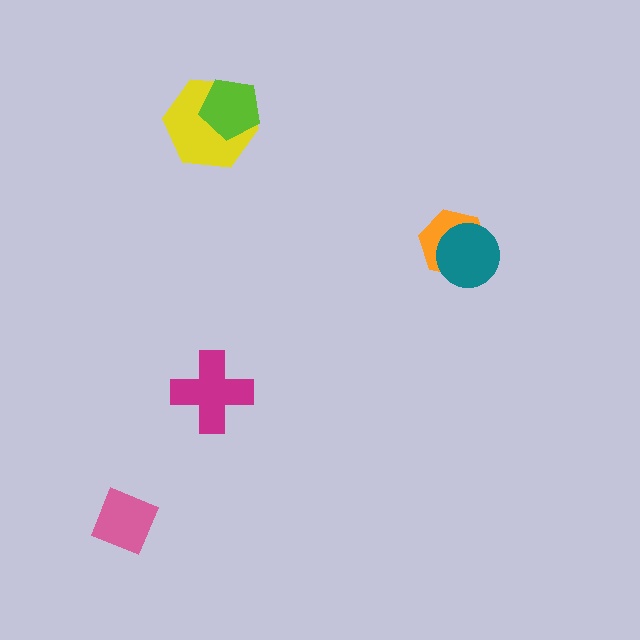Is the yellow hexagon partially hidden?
Yes, it is partially covered by another shape.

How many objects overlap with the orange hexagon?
1 object overlaps with the orange hexagon.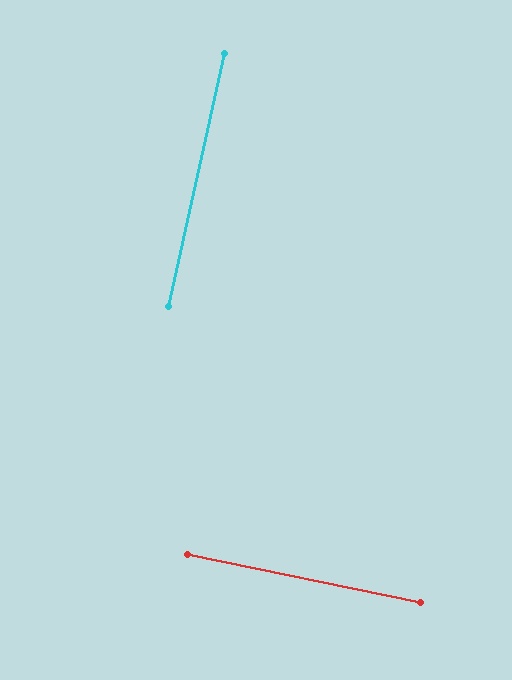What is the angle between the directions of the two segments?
Approximately 89 degrees.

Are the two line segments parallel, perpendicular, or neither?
Perpendicular — they meet at approximately 89°.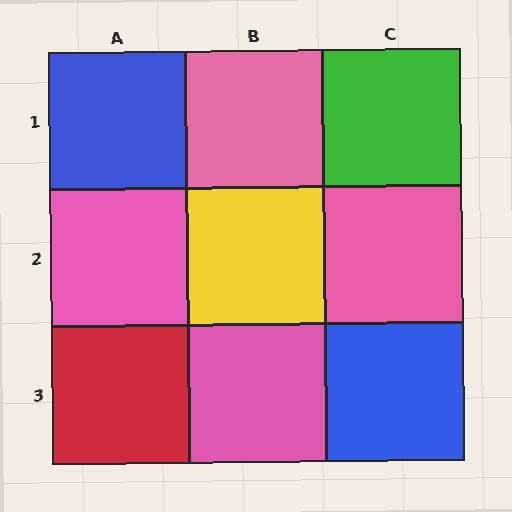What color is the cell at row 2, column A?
Pink.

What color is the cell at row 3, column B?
Pink.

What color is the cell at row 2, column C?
Pink.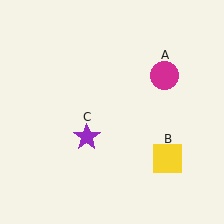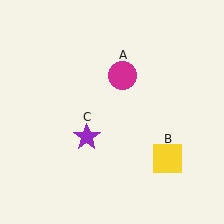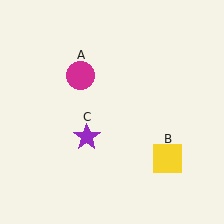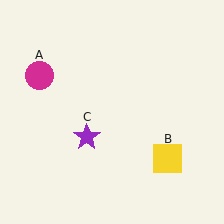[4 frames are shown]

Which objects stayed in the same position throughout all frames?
Yellow square (object B) and purple star (object C) remained stationary.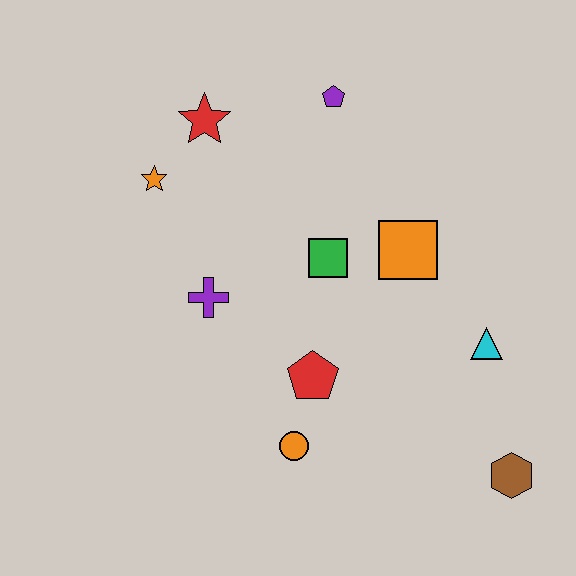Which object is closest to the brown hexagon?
The cyan triangle is closest to the brown hexagon.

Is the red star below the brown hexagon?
No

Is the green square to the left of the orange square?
Yes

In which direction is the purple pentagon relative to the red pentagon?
The purple pentagon is above the red pentagon.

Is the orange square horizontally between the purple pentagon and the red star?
No